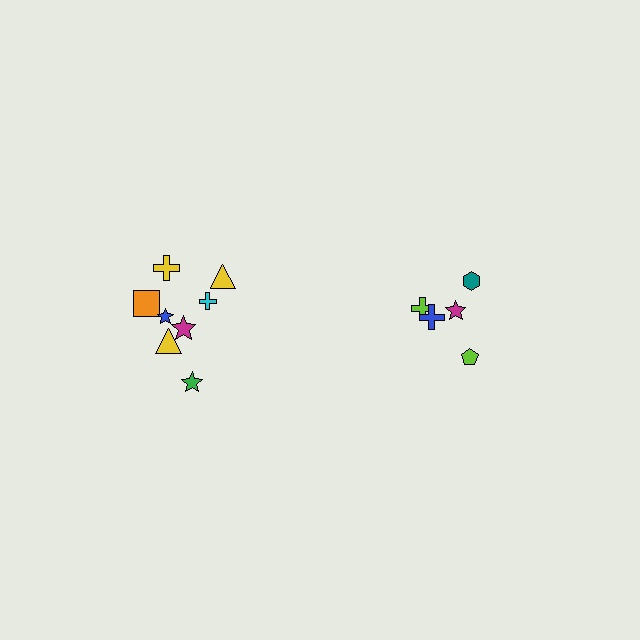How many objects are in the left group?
There are 8 objects.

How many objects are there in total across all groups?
There are 13 objects.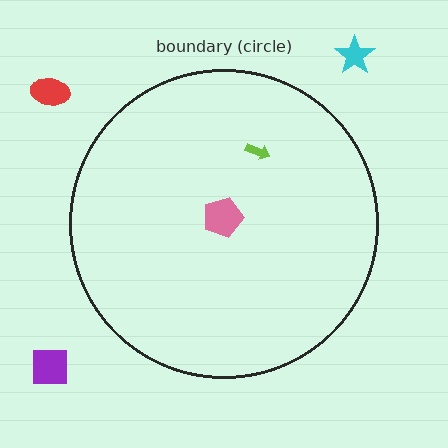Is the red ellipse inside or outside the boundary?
Outside.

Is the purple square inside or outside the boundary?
Outside.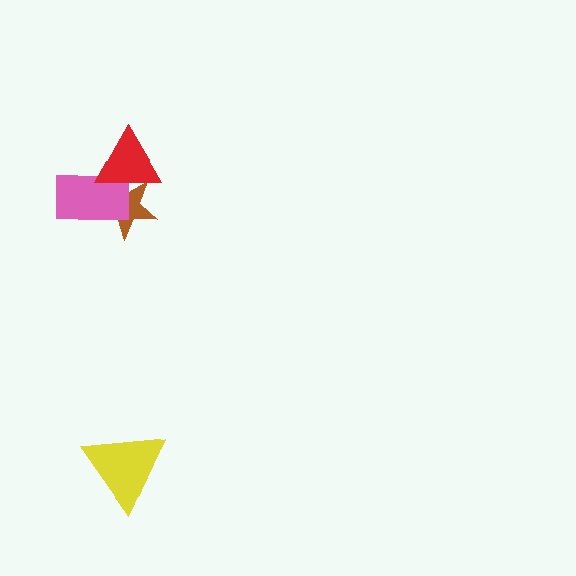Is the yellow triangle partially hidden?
No, no other shape covers it.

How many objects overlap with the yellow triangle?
0 objects overlap with the yellow triangle.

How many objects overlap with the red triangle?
2 objects overlap with the red triangle.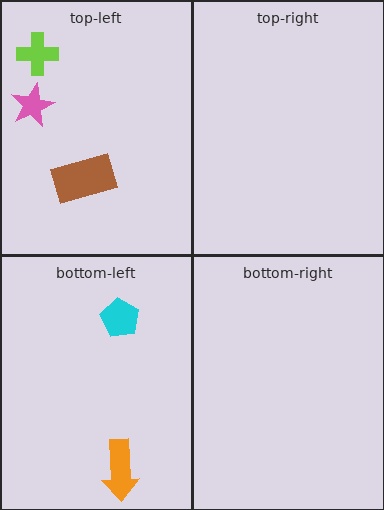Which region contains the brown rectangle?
The top-left region.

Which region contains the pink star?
The top-left region.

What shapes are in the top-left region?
The lime cross, the pink star, the brown rectangle.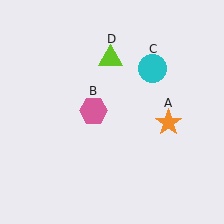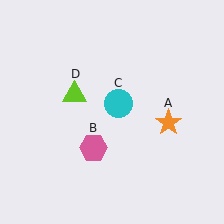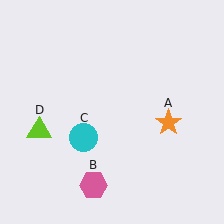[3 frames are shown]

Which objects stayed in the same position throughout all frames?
Orange star (object A) remained stationary.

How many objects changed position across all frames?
3 objects changed position: pink hexagon (object B), cyan circle (object C), lime triangle (object D).